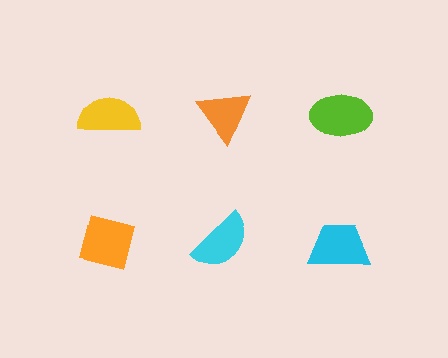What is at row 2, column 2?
A cyan semicircle.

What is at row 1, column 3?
A lime ellipse.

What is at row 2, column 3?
A cyan trapezoid.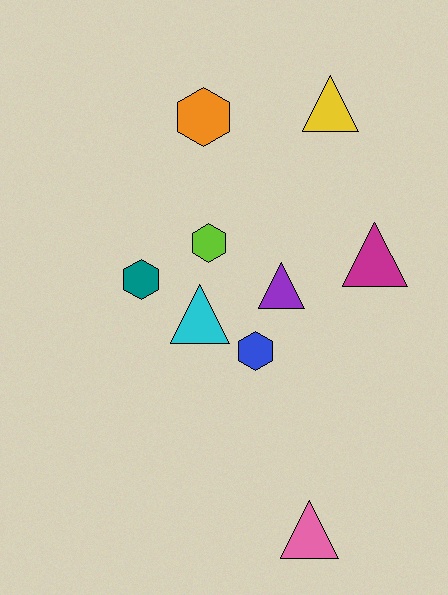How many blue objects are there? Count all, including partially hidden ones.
There is 1 blue object.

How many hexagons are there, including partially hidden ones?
There are 4 hexagons.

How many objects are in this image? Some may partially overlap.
There are 9 objects.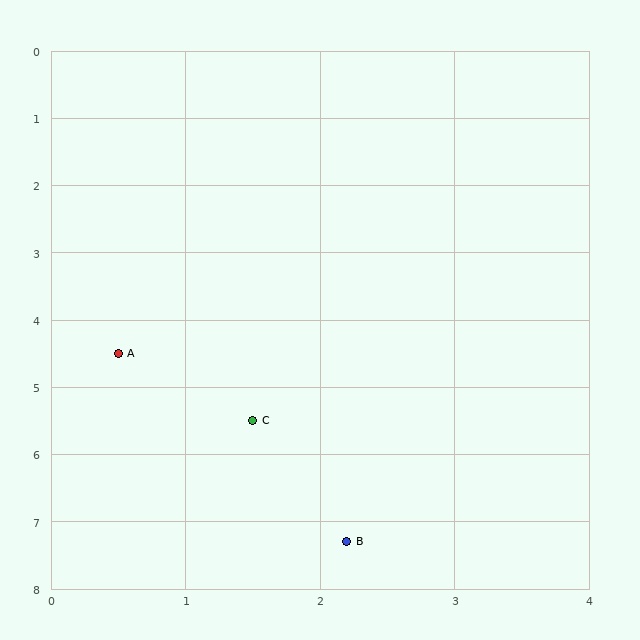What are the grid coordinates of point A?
Point A is at approximately (0.5, 4.5).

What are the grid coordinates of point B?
Point B is at approximately (2.2, 7.3).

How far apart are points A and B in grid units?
Points A and B are about 3.3 grid units apart.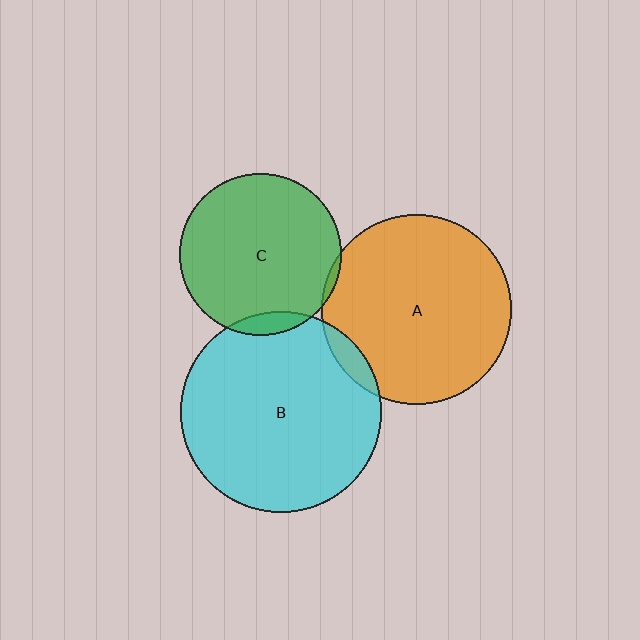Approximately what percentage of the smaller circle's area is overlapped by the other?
Approximately 5%.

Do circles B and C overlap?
Yes.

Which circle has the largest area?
Circle B (cyan).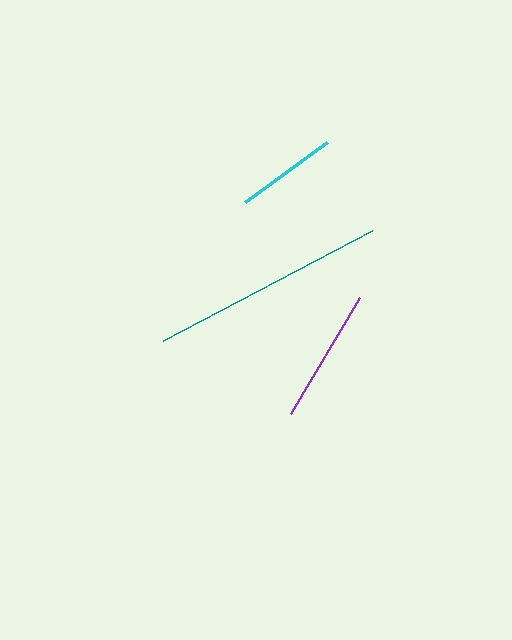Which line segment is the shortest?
The cyan line is the shortest at approximately 102 pixels.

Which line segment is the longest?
The teal line is the longest at approximately 236 pixels.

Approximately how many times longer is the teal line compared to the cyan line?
The teal line is approximately 2.3 times the length of the cyan line.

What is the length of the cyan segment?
The cyan segment is approximately 102 pixels long.